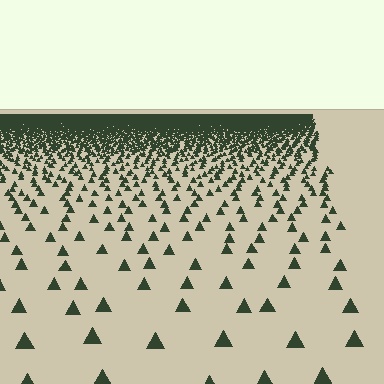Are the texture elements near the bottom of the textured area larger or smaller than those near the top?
Larger. Near the bottom, elements are closer to the viewer and appear at a bigger on-screen size.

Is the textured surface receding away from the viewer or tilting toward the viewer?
The surface is receding away from the viewer. Texture elements get smaller and denser toward the top.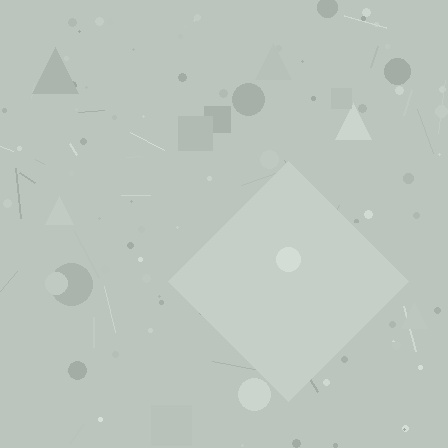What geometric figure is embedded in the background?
A diamond is embedded in the background.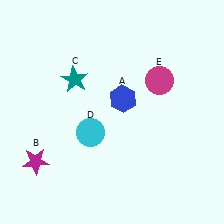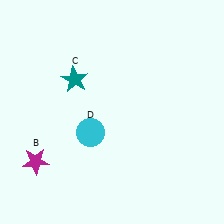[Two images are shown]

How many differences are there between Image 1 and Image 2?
There are 2 differences between the two images.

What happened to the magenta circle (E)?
The magenta circle (E) was removed in Image 2. It was in the top-right area of Image 1.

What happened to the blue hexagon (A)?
The blue hexagon (A) was removed in Image 2. It was in the top-right area of Image 1.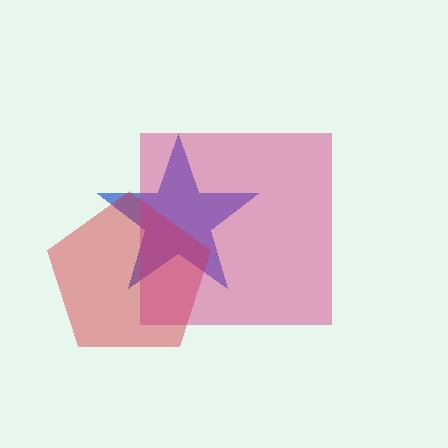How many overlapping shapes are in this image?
There are 3 overlapping shapes in the image.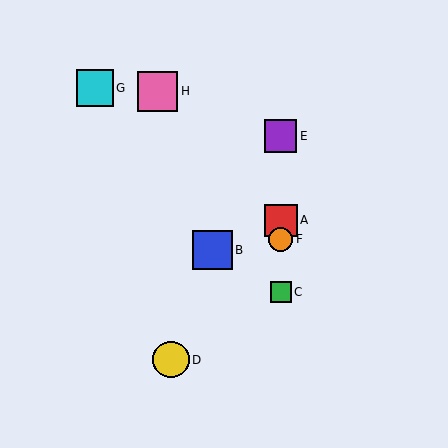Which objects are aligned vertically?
Objects A, C, E, F are aligned vertically.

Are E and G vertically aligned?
No, E is at x≈281 and G is at x≈95.